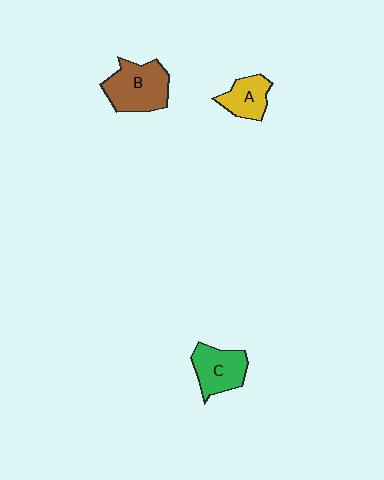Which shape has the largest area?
Shape B (brown).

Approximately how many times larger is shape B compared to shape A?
Approximately 1.6 times.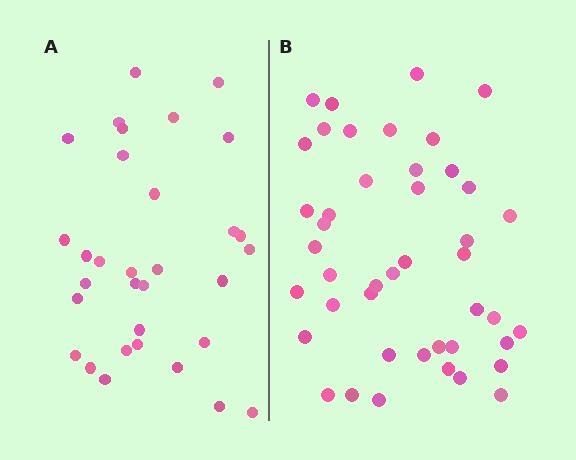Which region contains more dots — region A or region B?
Region B (the right region) has more dots.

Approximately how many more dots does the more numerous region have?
Region B has roughly 12 or so more dots than region A.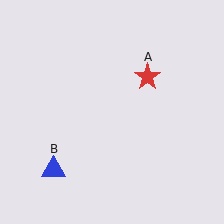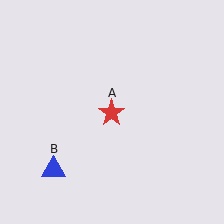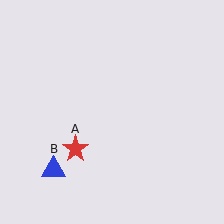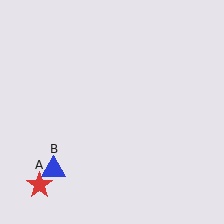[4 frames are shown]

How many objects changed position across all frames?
1 object changed position: red star (object A).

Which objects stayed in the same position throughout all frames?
Blue triangle (object B) remained stationary.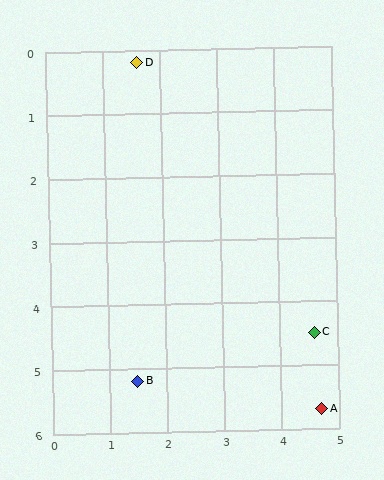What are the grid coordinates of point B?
Point B is at approximately (1.5, 5.2).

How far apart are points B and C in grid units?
Points B and C are about 3.2 grid units apart.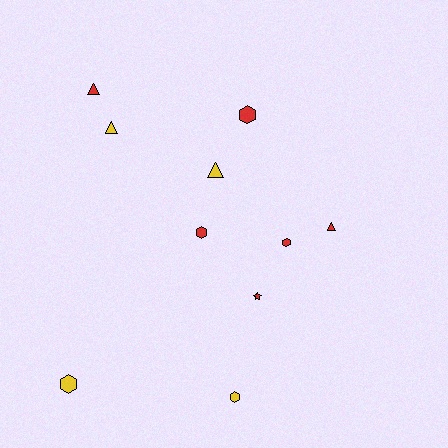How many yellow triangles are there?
There are 2 yellow triangles.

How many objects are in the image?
There are 10 objects.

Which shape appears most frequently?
Hexagon, with 5 objects.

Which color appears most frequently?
Red, with 6 objects.